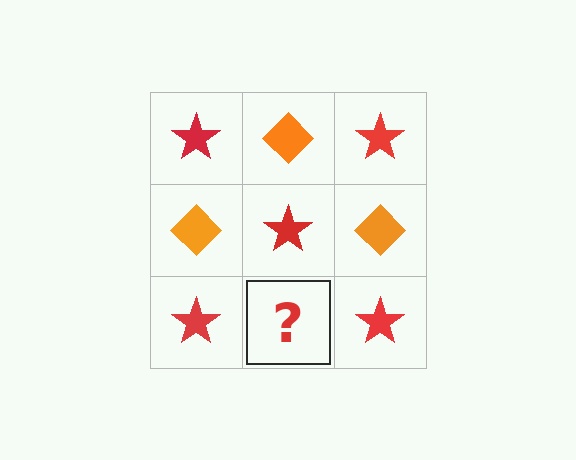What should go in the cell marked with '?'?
The missing cell should contain an orange diamond.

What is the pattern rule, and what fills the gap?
The rule is that it alternates red star and orange diamond in a checkerboard pattern. The gap should be filled with an orange diamond.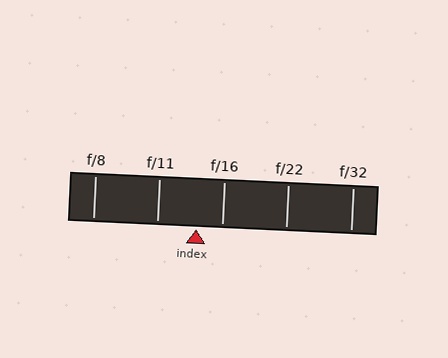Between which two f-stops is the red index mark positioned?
The index mark is between f/11 and f/16.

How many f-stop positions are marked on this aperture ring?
There are 5 f-stop positions marked.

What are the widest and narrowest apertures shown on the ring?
The widest aperture shown is f/8 and the narrowest is f/32.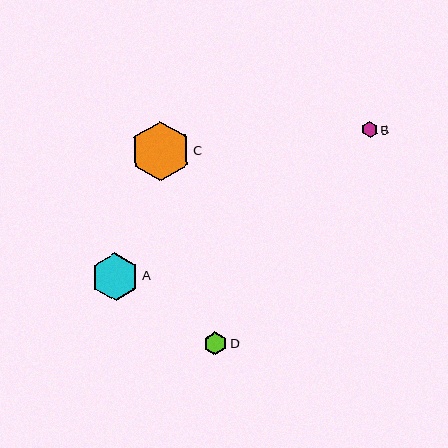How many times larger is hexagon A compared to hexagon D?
Hexagon A is approximately 2.0 times the size of hexagon D.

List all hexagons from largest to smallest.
From largest to smallest: C, A, D, B.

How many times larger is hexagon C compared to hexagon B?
Hexagon C is approximately 3.7 times the size of hexagon B.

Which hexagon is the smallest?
Hexagon B is the smallest with a size of approximately 16 pixels.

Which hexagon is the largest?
Hexagon C is the largest with a size of approximately 59 pixels.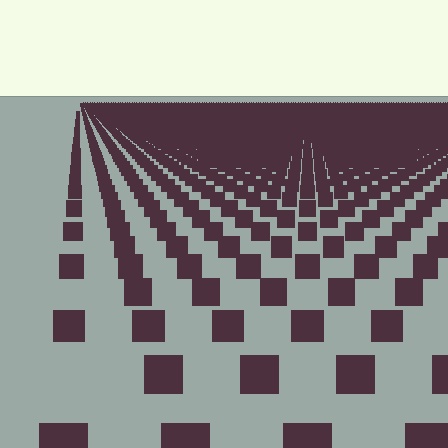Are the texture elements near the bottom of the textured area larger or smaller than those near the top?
Larger. Near the bottom, elements are closer to the viewer and appear at a bigger on-screen size.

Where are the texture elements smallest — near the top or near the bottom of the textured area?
Near the top.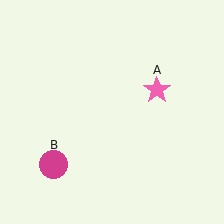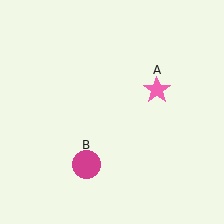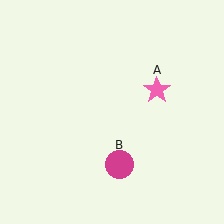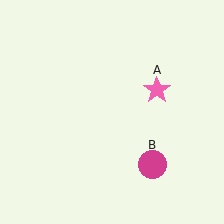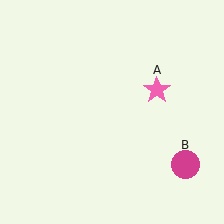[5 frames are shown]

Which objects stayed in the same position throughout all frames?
Pink star (object A) remained stationary.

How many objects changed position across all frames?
1 object changed position: magenta circle (object B).